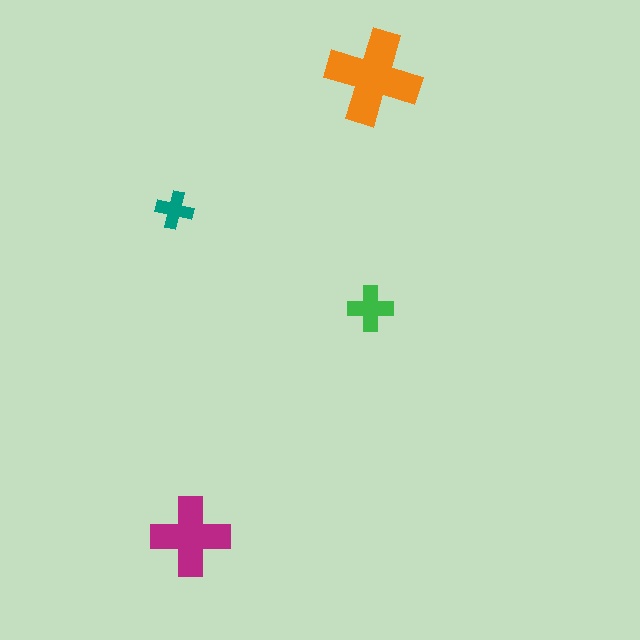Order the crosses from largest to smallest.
the orange one, the magenta one, the green one, the teal one.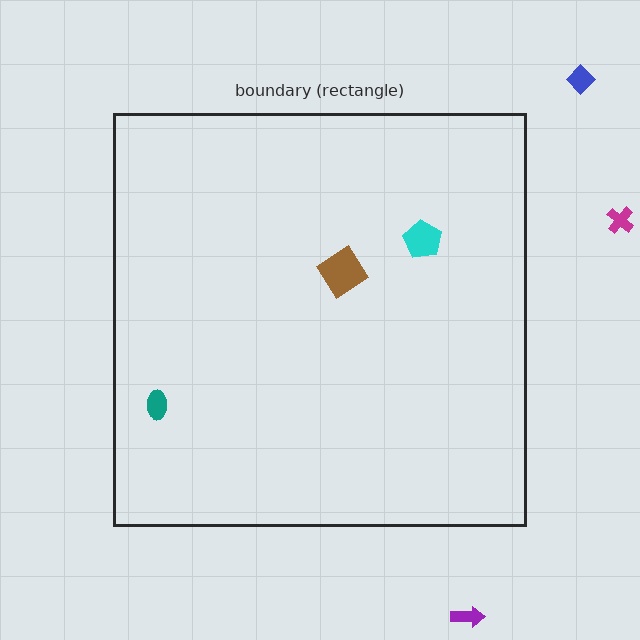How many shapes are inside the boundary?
3 inside, 3 outside.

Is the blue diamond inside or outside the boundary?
Outside.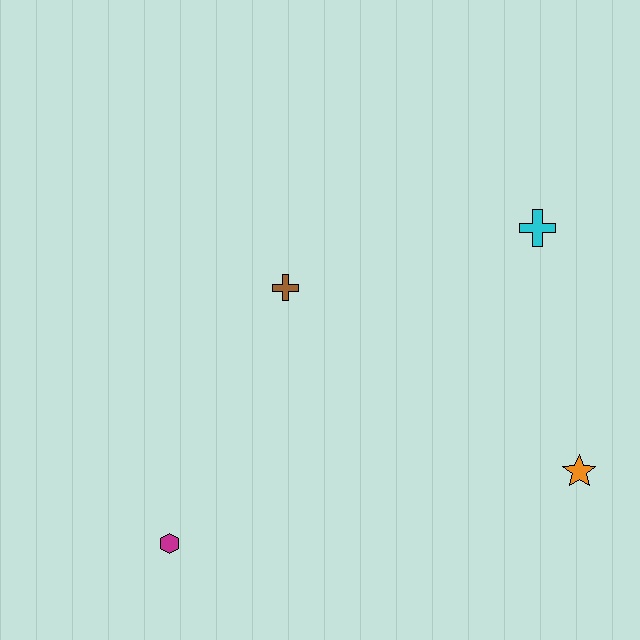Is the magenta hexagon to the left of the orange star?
Yes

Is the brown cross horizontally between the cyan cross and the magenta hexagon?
Yes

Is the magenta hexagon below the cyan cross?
Yes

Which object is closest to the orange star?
The cyan cross is closest to the orange star.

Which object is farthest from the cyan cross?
The magenta hexagon is farthest from the cyan cross.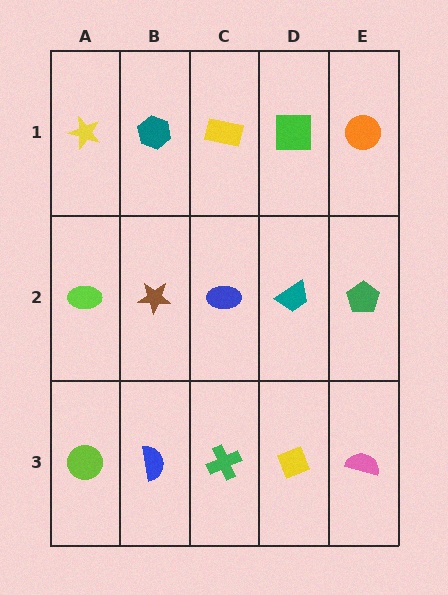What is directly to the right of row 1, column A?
A teal hexagon.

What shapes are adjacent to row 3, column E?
A green pentagon (row 2, column E), a yellow diamond (row 3, column D).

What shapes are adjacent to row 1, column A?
A lime ellipse (row 2, column A), a teal hexagon (row 1, column B).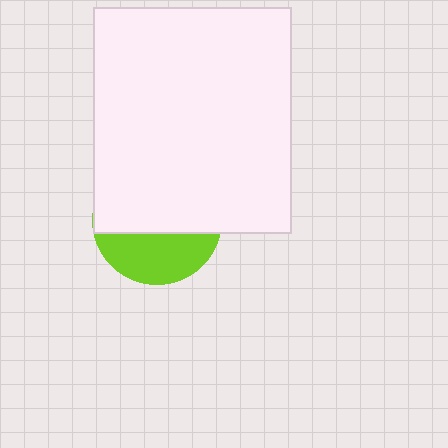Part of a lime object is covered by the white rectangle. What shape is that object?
It is a circle.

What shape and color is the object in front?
The object in front is a white rectangle.